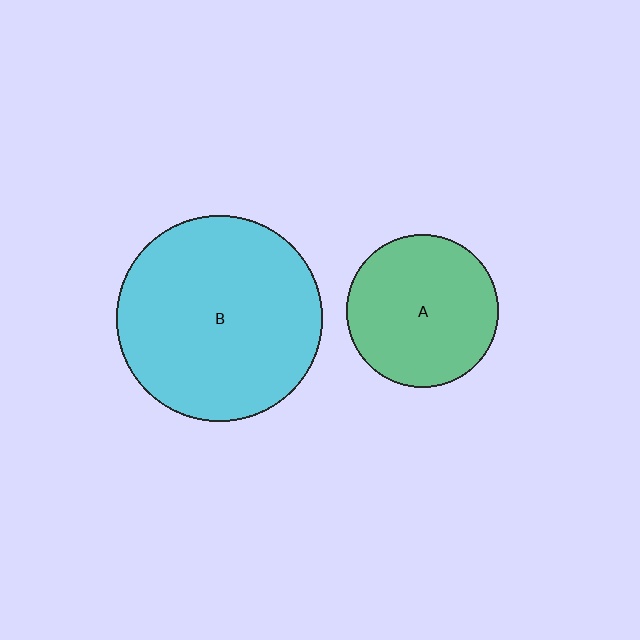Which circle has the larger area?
Circle B (cyan).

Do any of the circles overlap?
No, none of the circles overlap.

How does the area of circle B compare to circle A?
Approximately 1.8 times.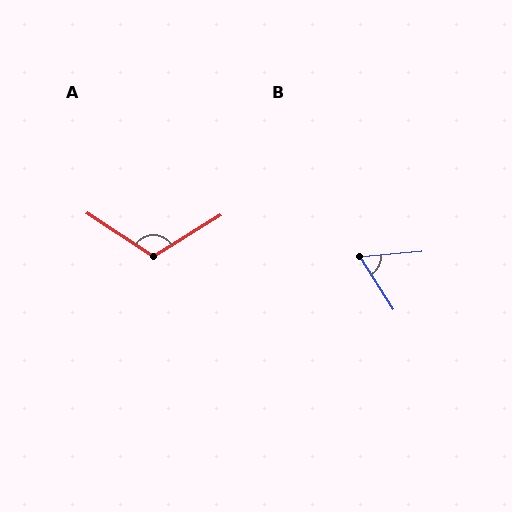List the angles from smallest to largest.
B (62°), A (116°).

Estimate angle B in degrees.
Approximately 62 degrees.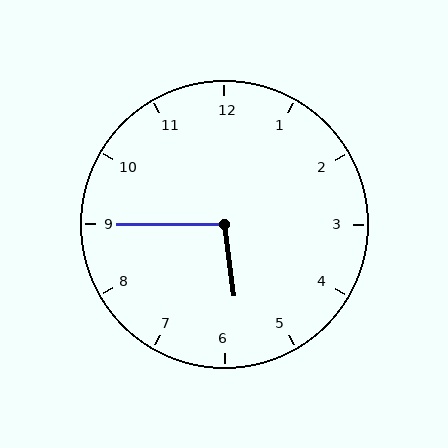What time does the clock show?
5:45.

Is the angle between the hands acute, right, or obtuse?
It is obtuse.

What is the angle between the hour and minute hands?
Approximately 98 degrees.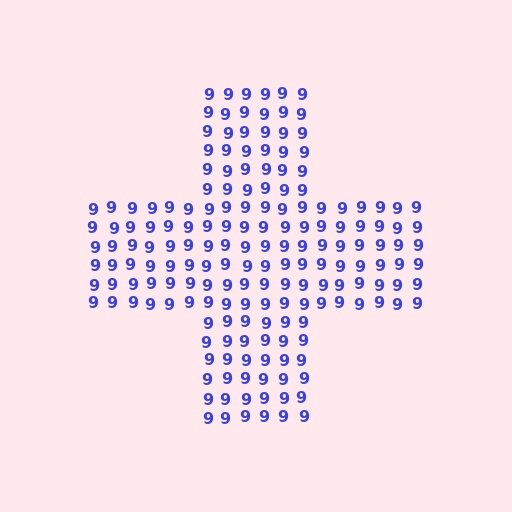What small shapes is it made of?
It is made of small digit 9's.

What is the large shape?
The large shape is a cross.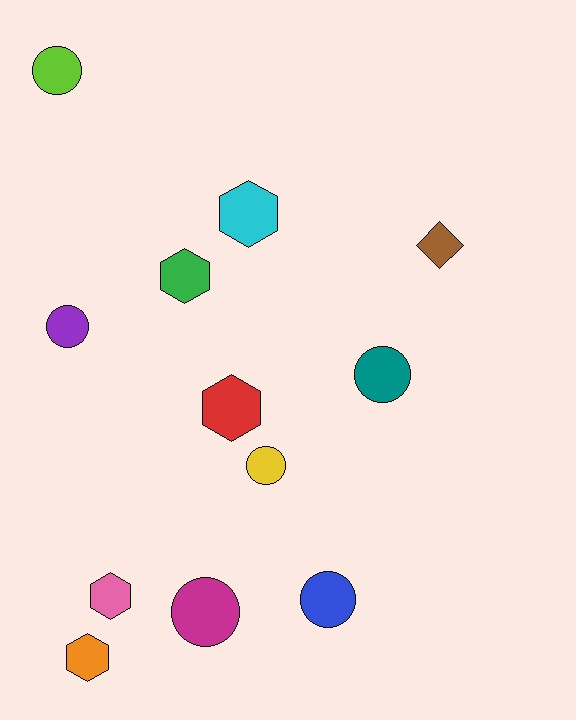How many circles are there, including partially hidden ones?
There are 6 circles.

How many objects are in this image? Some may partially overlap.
There are 12 objects.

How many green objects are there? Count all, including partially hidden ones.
There is 1 green object.